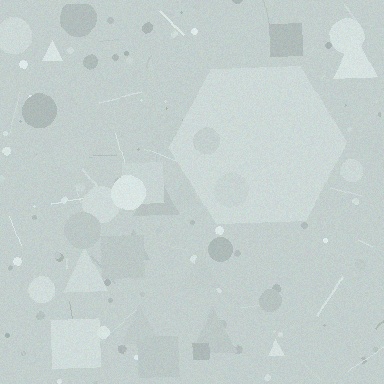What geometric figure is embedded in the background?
A hexagon is embedded in the background.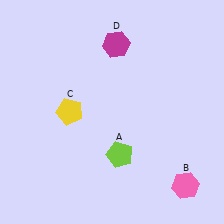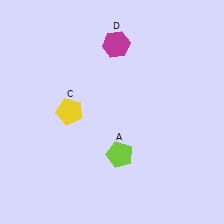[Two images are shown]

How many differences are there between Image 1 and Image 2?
There is 1 difference between the two images.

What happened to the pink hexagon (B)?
The pink hexagon (B) was removed in Image 2. It was in the bottom-right area of Image 1.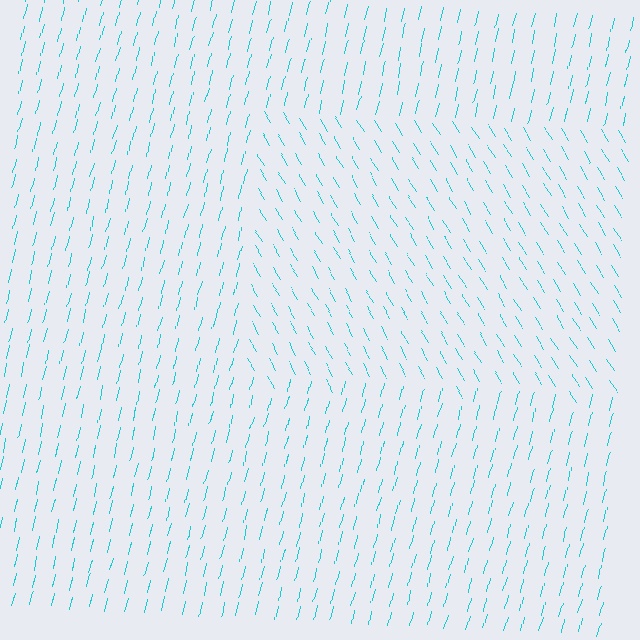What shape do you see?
I see a rectangle.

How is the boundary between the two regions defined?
The boundary is defined purely by a change in line orientation (approximately 45 degrees difference). All lines are the same color and thickness.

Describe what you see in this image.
The image is filled with small cyan line segments. A rectangle region in the image has lines oriented differently from the surrounding lines, creating a visible texture boundary.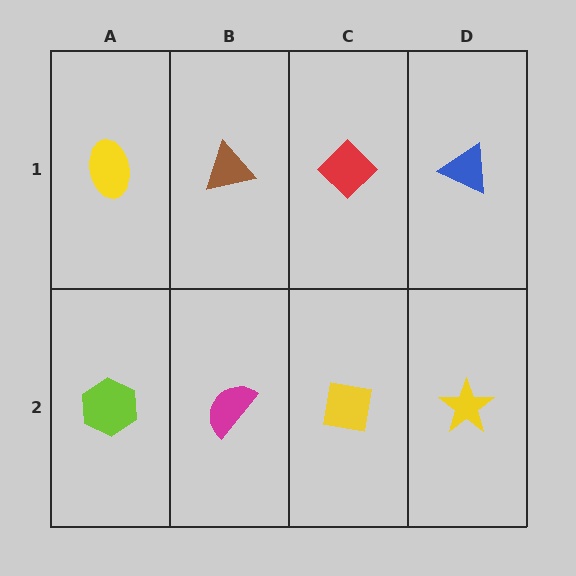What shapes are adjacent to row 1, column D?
A yellow star (row 2, column D), a red diamond (row 1, column C).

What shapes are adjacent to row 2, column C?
A red diamond (row 1, column C), a magenta semicircle (row 2, column B), a yellow star (row 2, column D).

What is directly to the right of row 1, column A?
A brown triangle.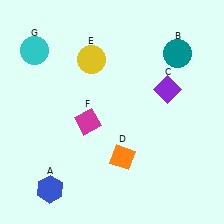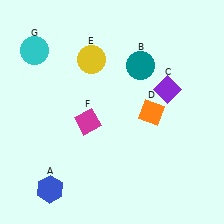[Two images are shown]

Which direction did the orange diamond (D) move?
The orange diamond (D) moved up.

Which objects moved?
The objects that moved are: the teal circle (B), the orange diamond (D).